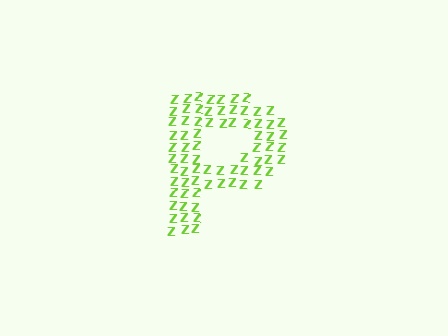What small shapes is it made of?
It is made of small letter Z's.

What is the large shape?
The large shape is the letter P.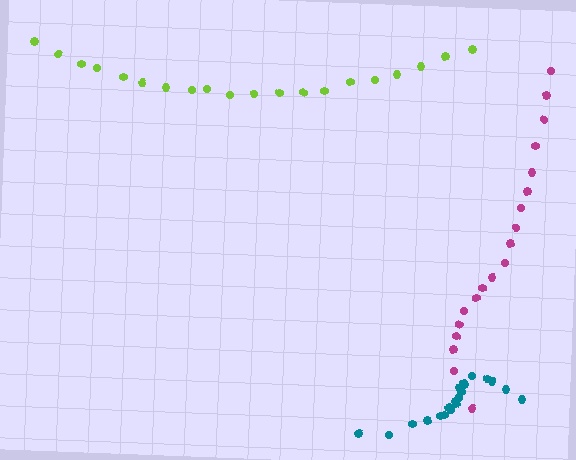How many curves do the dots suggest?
There are 3 distinct paths.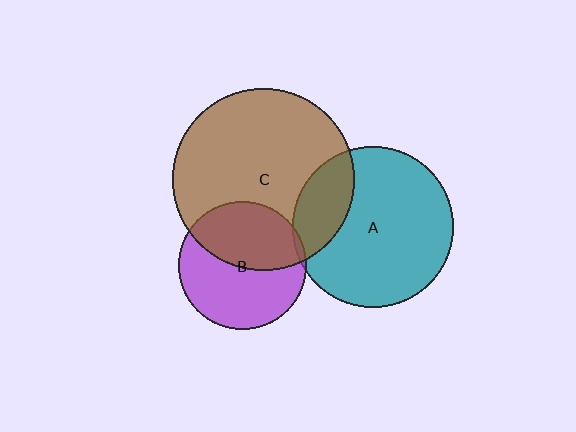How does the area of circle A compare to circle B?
Approximately 1.6 times.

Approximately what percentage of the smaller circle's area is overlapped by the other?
Approximately 45%.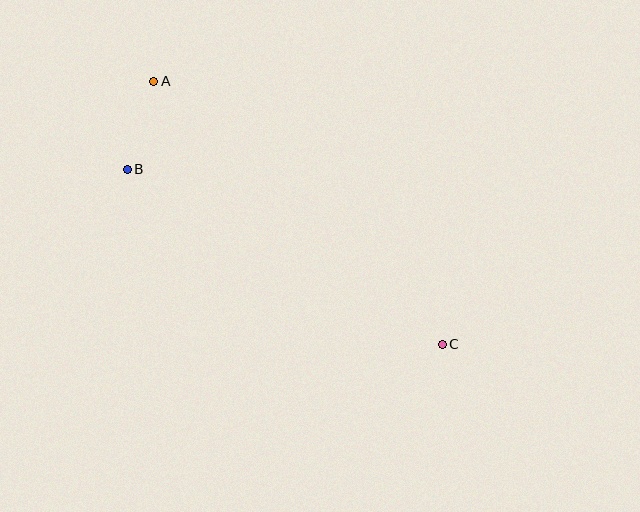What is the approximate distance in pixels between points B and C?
The distance between B and C is approximately 360 pixels.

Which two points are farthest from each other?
Points A and C are farthest from each other.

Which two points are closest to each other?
Points A and B are closest to each other.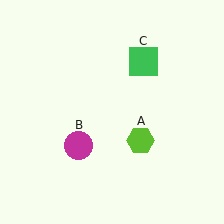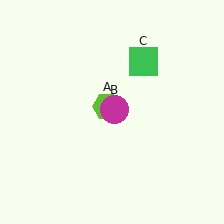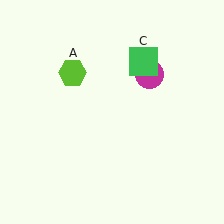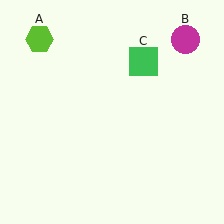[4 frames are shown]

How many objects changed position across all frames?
2 objects changed position: lime hexagon (object A), magenta circle (object B).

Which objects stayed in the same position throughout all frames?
Green square (object C) remained stationary.